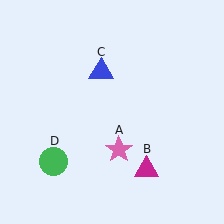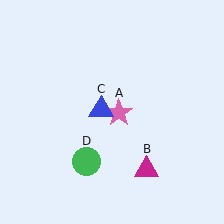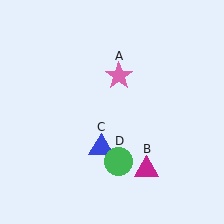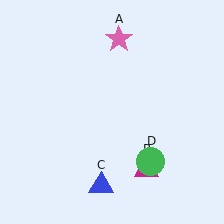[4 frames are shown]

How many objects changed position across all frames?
3 objects changed position: pink star (object A), blue triangle (object C), green circle (object D).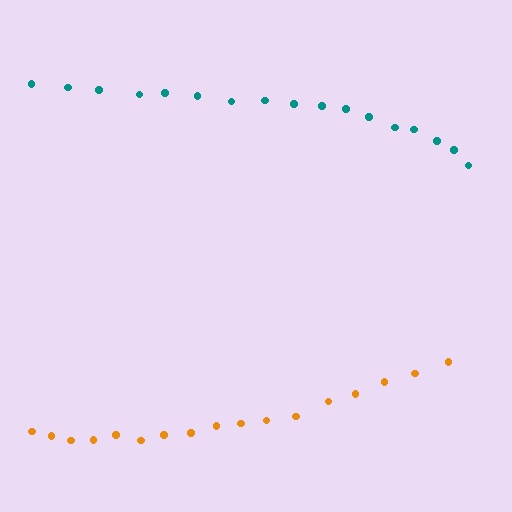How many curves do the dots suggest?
There are 2 distinct paths.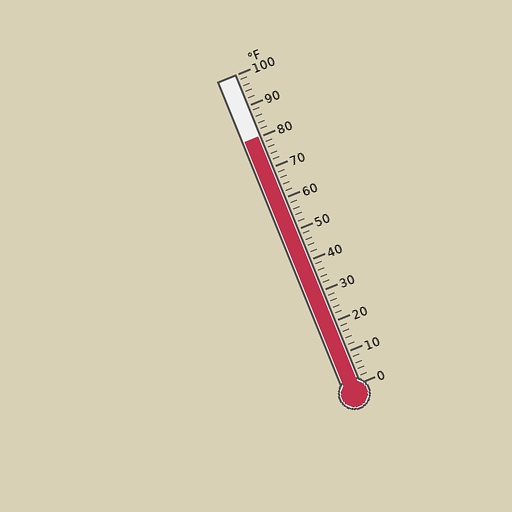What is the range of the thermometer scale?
The thermometer scale ranges from 0°F to 100°F.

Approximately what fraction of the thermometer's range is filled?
The thermometer is filled to approximately 80% of its range.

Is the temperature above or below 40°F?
The temperature is above 40°F.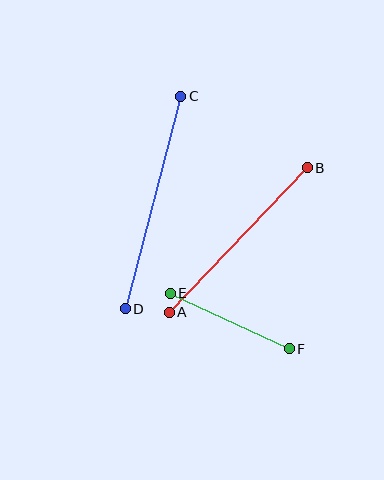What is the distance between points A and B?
The distance is approximately 200 pixels.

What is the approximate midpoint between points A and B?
The midpoint is at approximately (238, 240) pixels.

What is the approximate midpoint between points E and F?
The midpoint is at approximately (230, 321) pixels.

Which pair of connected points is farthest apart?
Points C and D are farthest apart.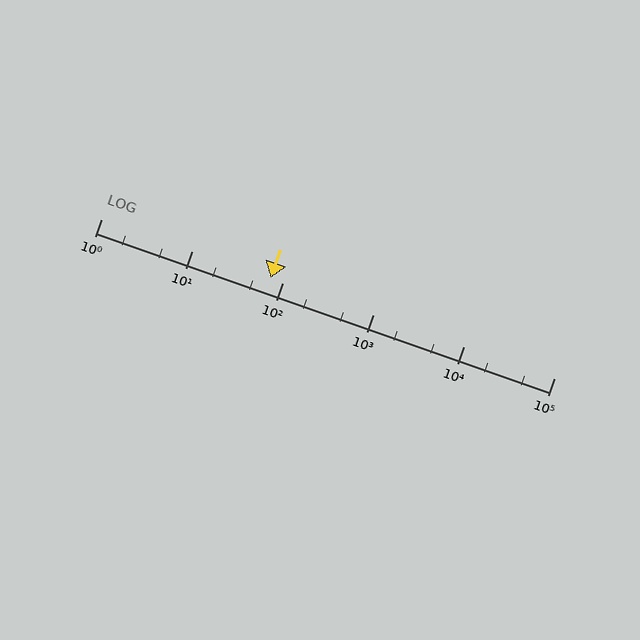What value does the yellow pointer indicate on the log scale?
The pointer indicates approximately 74.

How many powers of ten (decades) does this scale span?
The scale spans 5 decades, from 1 to 100000.